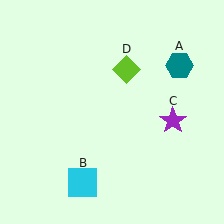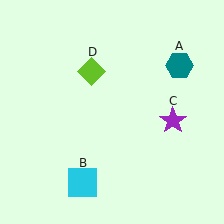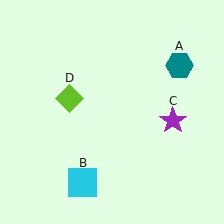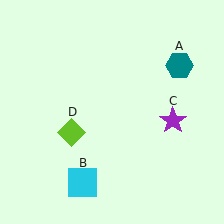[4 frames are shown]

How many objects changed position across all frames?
1 object changed position: lime diamond (object D).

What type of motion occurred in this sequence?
The lime diamond (object D) rotated counterclockwise around the center of the scene.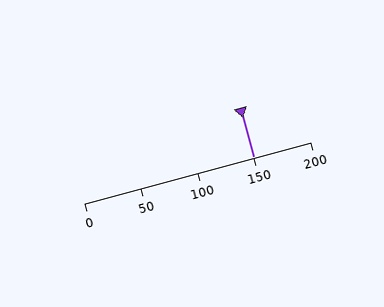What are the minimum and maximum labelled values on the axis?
The axis runs from 0 to 200.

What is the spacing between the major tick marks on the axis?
The major ticks are spaced 50 apart.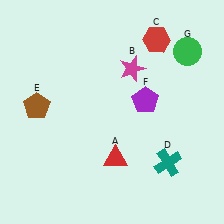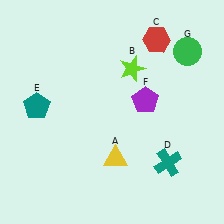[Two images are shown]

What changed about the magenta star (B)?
In Image 1, B is magenta. In Image 2, it changed to lime.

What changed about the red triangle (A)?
In Image 1, A is red. In Image 2, it changed to yellow.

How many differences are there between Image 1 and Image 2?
There are 3 differences between the two images.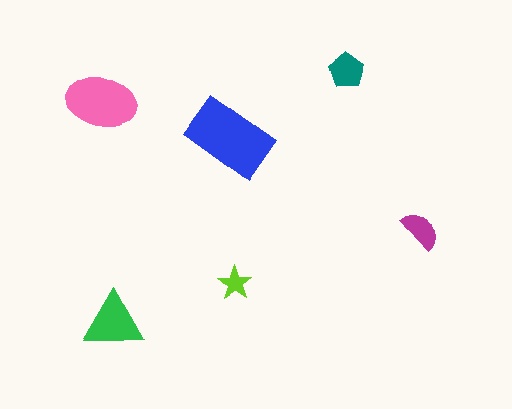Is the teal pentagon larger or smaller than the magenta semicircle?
Larger.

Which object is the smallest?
The lime star.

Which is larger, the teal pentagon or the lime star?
The teal pentagon.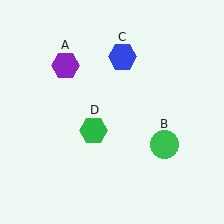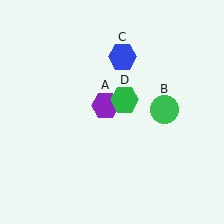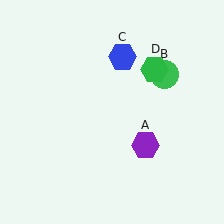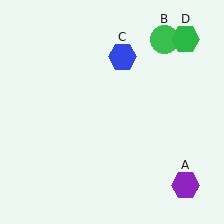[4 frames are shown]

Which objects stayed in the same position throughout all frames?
Blue hexagon (object C) remained stationary.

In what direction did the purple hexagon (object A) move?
The purple hexagon (object A) moved down and to the right.